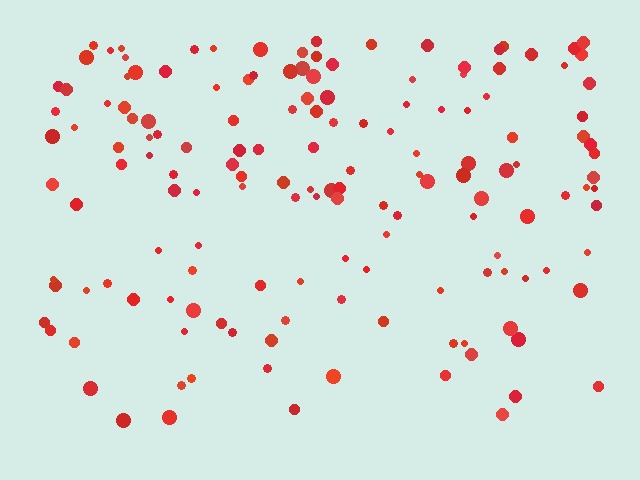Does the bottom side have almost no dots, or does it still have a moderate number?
Still a moderate number, just noticeably fewer than the top.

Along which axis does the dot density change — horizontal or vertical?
Vertical.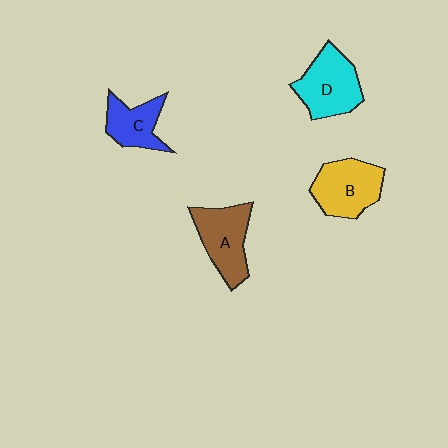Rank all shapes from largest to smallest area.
From largest to smallest: D (cyan), B (yellow), A (brown), C (blue).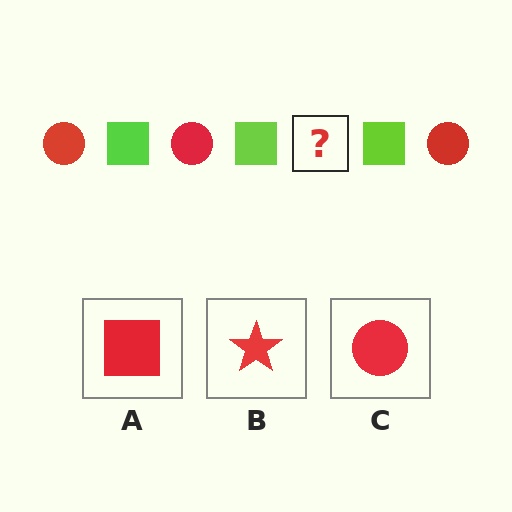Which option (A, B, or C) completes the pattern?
C.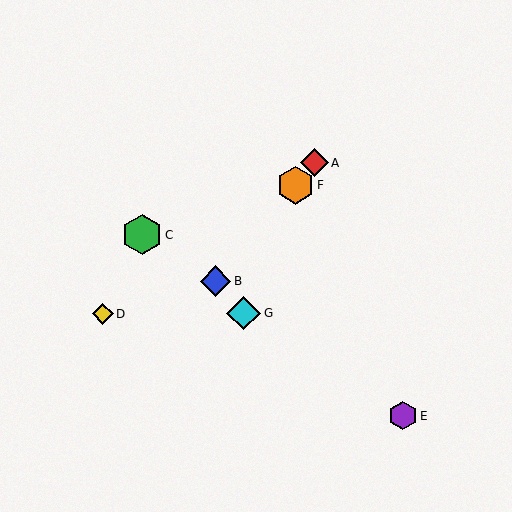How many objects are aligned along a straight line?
3 objects (A, B, F) are aligned along a straight line.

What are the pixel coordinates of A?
Object A is at (314, 163).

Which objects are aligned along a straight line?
Objects A, B, F are aligned along a straight line.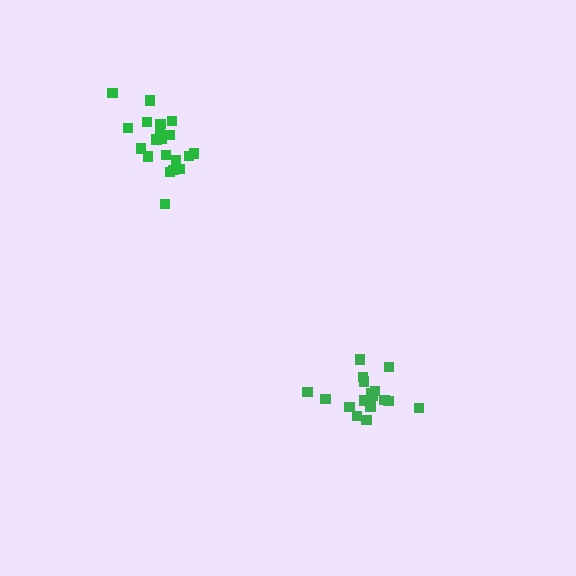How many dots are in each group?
Group 1: 20 dots, Group 2: 17 dots (37 total).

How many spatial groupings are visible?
There are 2 spatial groupings.